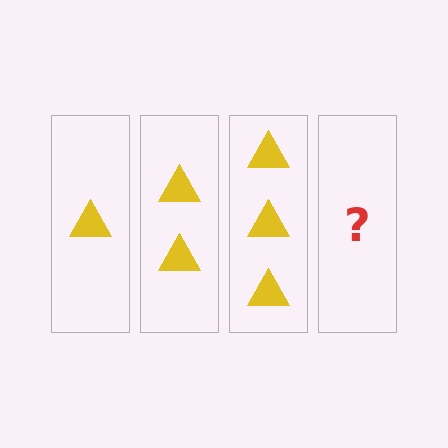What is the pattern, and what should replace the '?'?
The pattern is that each step adds one more triangle. The '?' should be 4 triangles.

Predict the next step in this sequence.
The next step is 4 triangles.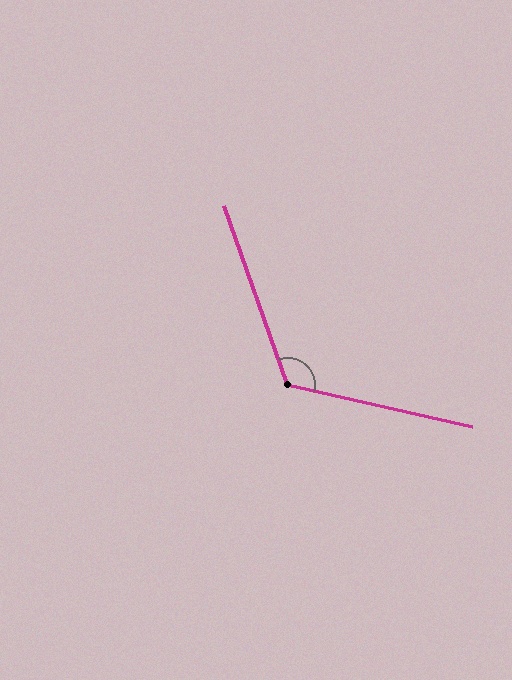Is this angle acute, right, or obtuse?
It is obtuse.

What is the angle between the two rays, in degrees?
Approximately 122 degrees.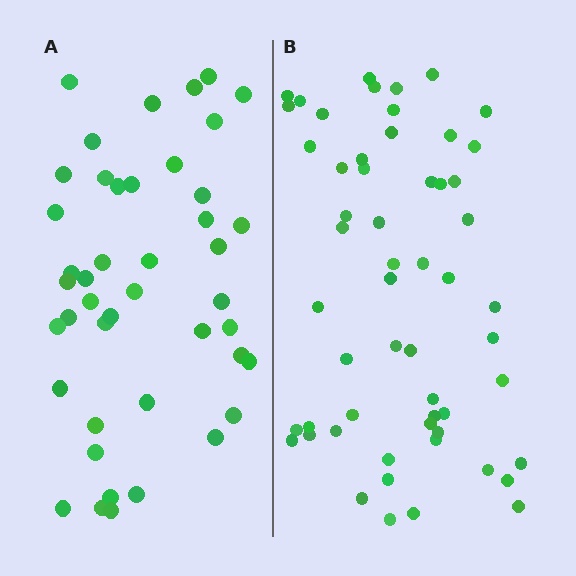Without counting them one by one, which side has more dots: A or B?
Region B (the right region) has more dots.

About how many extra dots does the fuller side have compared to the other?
Region B has roughly 12 or so more dots than region A.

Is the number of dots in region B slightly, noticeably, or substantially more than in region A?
Region B has noticeably more, but not dramatically so. The ratio is roughly 1.3 to 1.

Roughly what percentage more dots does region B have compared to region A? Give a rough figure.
About 25% more.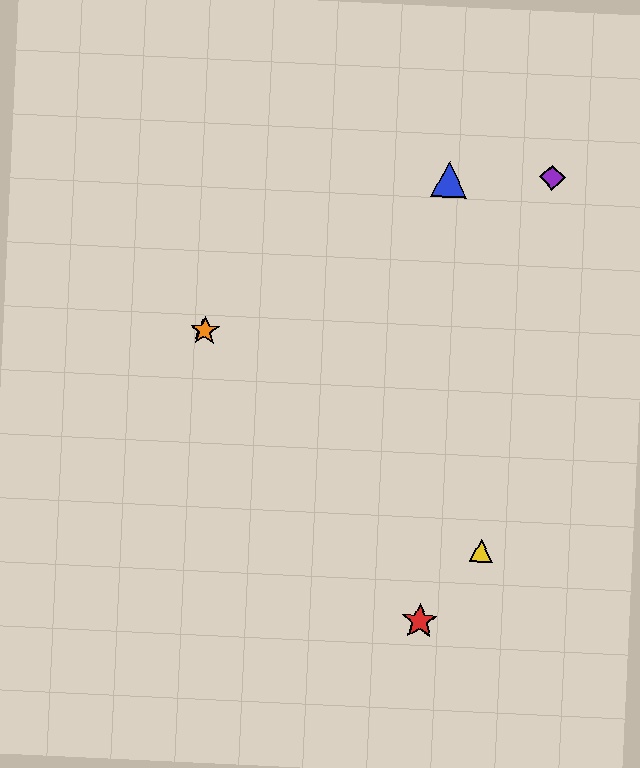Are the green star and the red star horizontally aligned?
No, the green star is at y≈331 and the red star is at y≈621.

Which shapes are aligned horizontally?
The green star, the orange star are aligned horizontally.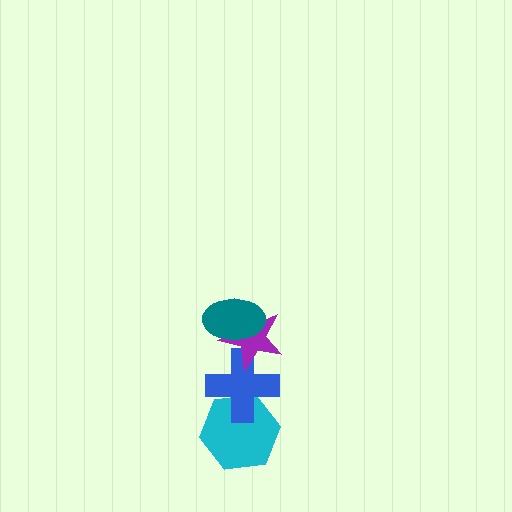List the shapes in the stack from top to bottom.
From top to bottom: the teal ellipse, the purple star, the blue cross, the cyan hexagon.